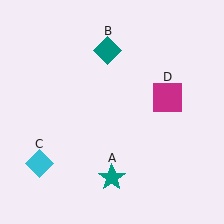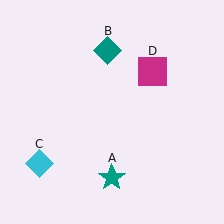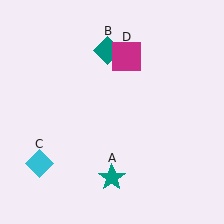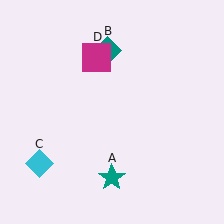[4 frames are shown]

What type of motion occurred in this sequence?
The magenta square (object D) rotated counterclockwise around the center of the scene.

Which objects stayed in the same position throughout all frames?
Teal star (object A) and teal diamond (object B) and cyan diamond (object C) remained stationary.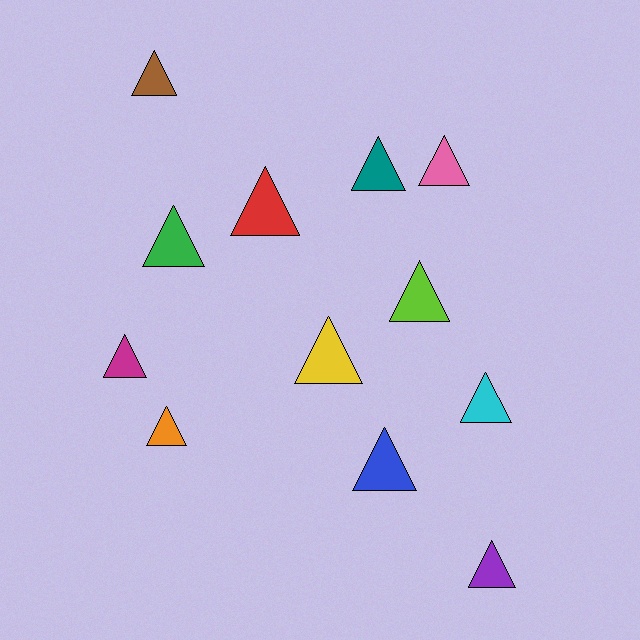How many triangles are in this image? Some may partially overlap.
There are 12 triangles.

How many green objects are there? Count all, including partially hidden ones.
There is 1 green object.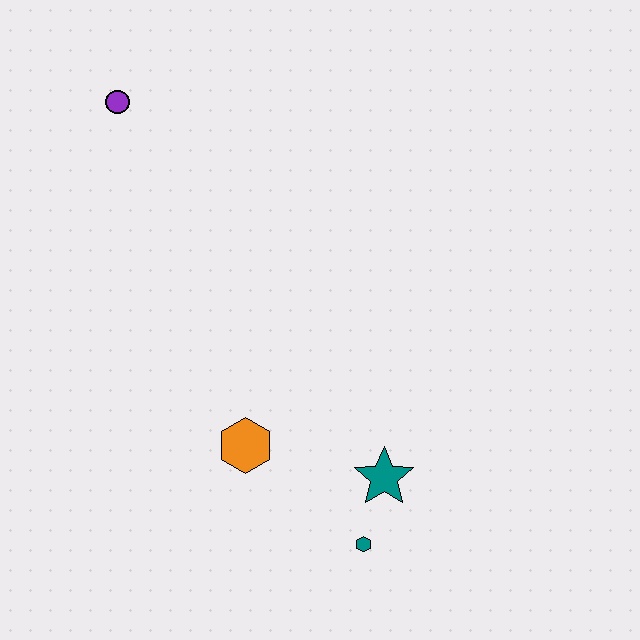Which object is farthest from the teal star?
The purple circle is farthest from the teal star.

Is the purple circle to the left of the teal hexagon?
Yes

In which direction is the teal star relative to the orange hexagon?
The teal star is to the right of the orange hexagon.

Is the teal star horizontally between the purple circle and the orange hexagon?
No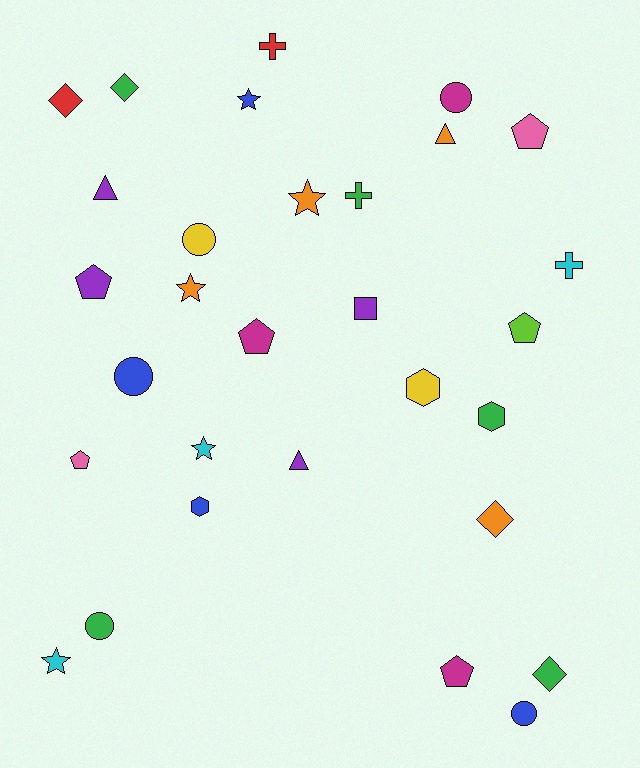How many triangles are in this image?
There are 3 triangles.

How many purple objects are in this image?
There are 4 purple objects.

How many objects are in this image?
There are 30 objects.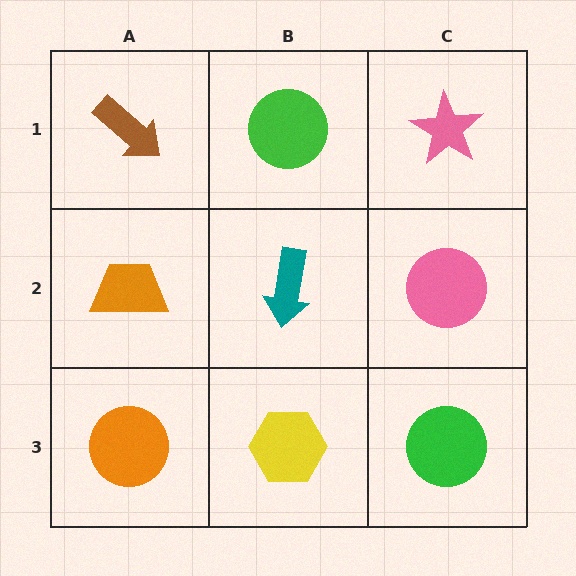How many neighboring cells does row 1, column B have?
3.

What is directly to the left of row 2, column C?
A teal arrow.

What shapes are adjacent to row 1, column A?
An orange trapezoid (row 2, column A), a green circle (row 1, column B).